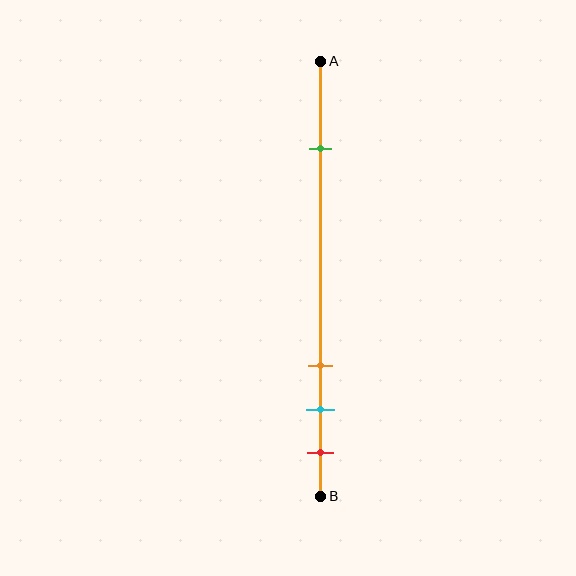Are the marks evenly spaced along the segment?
No, the marks are not evenly spaced.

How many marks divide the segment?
There are 4 marks dividing the segment.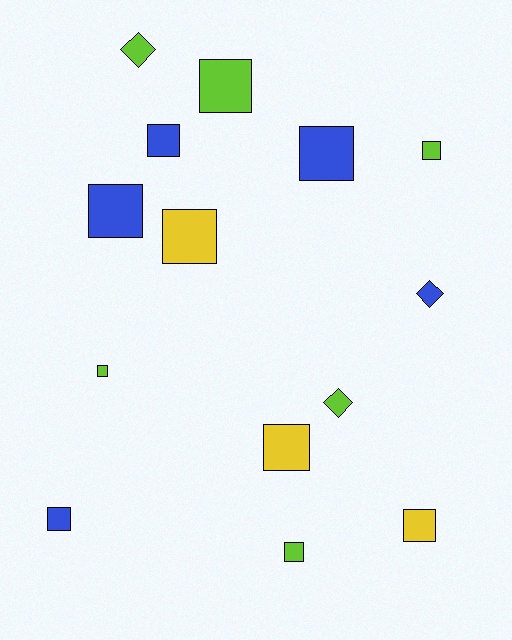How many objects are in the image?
There are 14 objects.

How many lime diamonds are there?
There are 2 lime diamonds.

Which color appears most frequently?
Lime, with 6 objects.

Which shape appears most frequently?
Square, with 11 objects.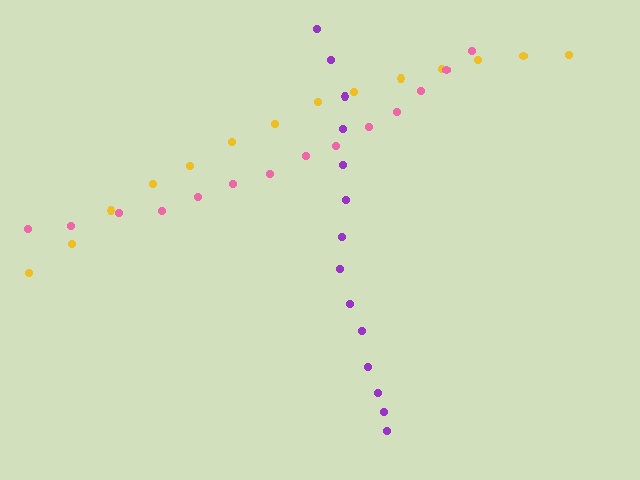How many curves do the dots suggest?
There are 3 distinct paths.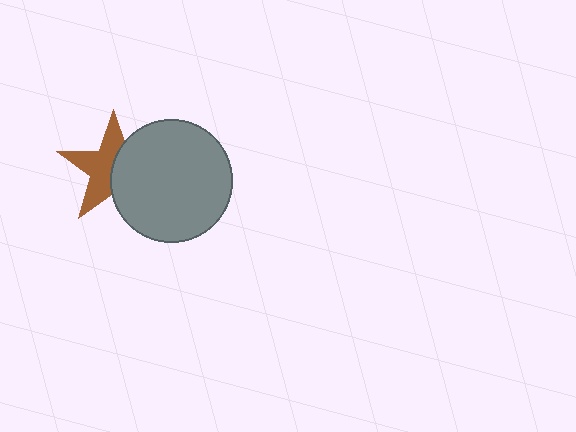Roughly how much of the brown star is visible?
About half of it is visible (roughly 54%).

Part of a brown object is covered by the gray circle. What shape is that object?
It is a star.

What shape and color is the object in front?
The object in front is a gray circle.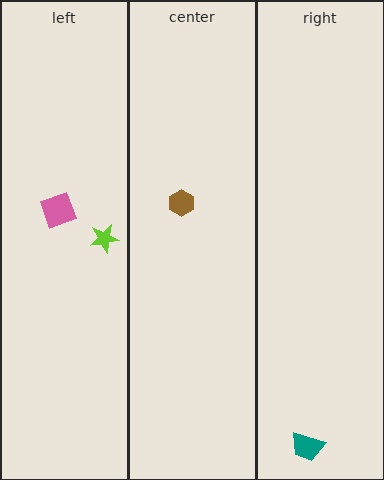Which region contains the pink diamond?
The left region.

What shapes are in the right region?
The teal trapezoid.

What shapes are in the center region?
The brown hexagon.